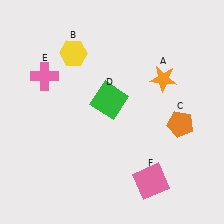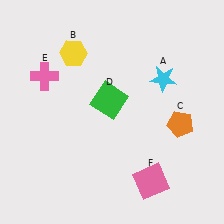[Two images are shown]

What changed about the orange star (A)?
In Image 1, A is orange. In Image 2, it changed to cyan.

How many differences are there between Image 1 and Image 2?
There is 1 difference between the two images.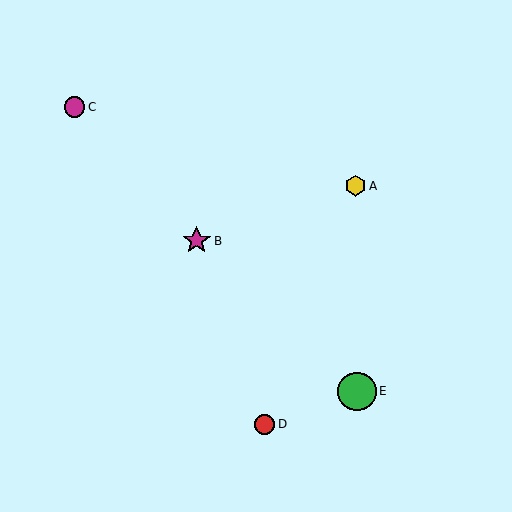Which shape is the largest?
The green circle (labeled E) is the largest.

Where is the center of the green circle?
The center of the green circle is at (357, 392).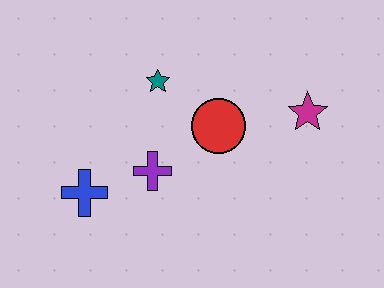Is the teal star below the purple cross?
No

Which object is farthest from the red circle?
The blue cross is farthest from the red circle.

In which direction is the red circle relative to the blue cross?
The red circle is to the right of the blue cross.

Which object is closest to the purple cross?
The blue cross is closest to the purple cross.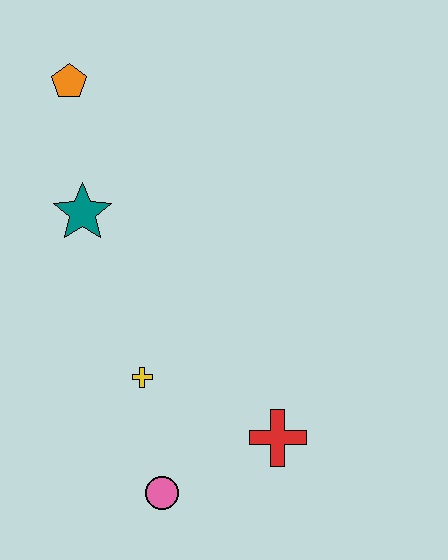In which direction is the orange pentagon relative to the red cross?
The orange pentagon is above the red cross.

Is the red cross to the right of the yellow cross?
Yes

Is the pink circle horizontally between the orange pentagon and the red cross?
Yes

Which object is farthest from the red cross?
The orange pentagon is farthest from the red cross.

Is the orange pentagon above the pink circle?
Yes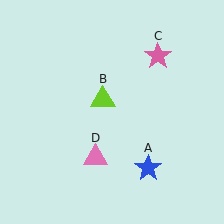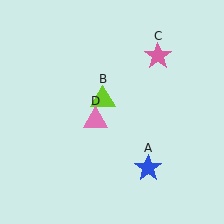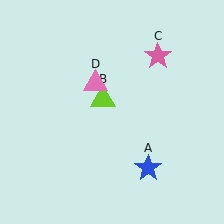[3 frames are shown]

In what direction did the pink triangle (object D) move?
The pink triangle (object D) moved up.